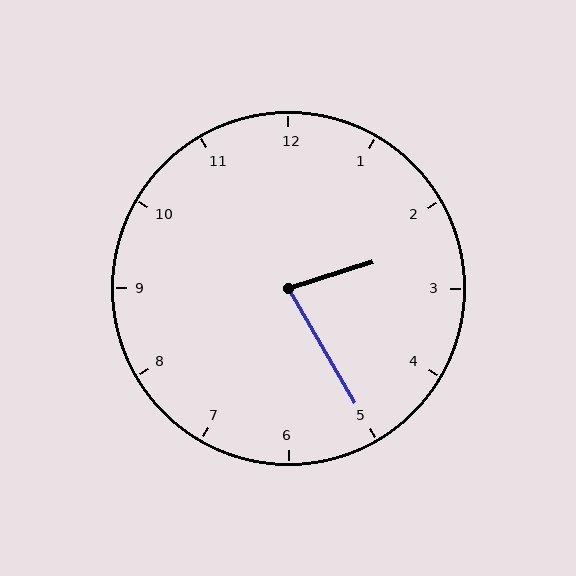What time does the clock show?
2:25.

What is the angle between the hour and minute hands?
Approximately 78 degrees.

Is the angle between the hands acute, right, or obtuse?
It is acute.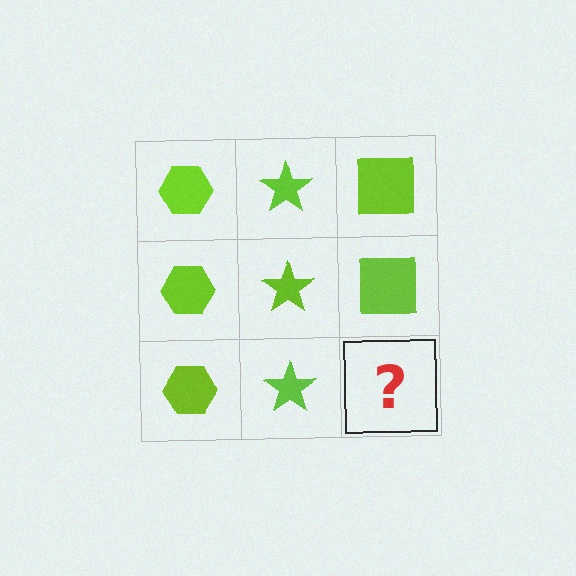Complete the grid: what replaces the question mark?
The question mark should be replaced with a lime square.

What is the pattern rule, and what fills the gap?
The rule is that each column has a consistent shape. The gap should be filled with a lime square.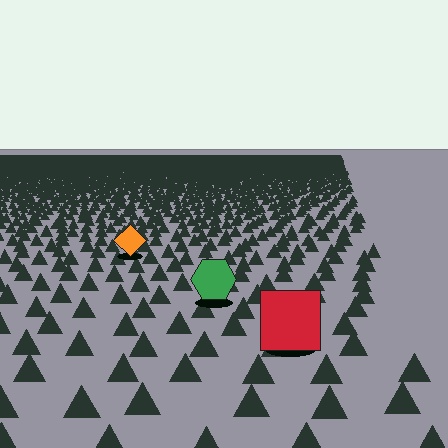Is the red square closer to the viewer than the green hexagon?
Yes. The red square is closer — you can tell from the texture gradient: the ground texture is coarser near it.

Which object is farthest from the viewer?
The orange diamond is farthest from the viewer. It appears smaller and the ground texture around it is denser.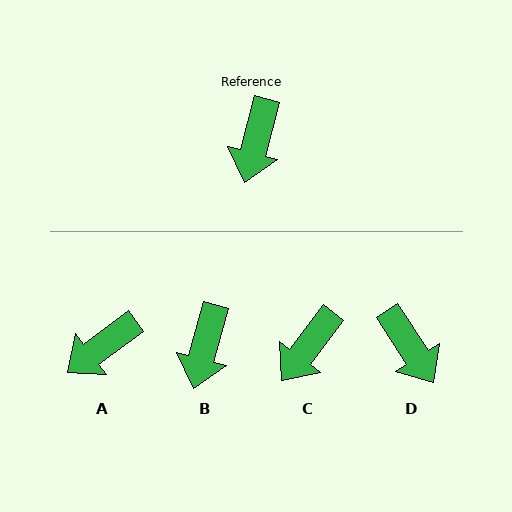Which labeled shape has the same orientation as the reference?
B.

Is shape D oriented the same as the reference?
No, it is off by about 48 degrees.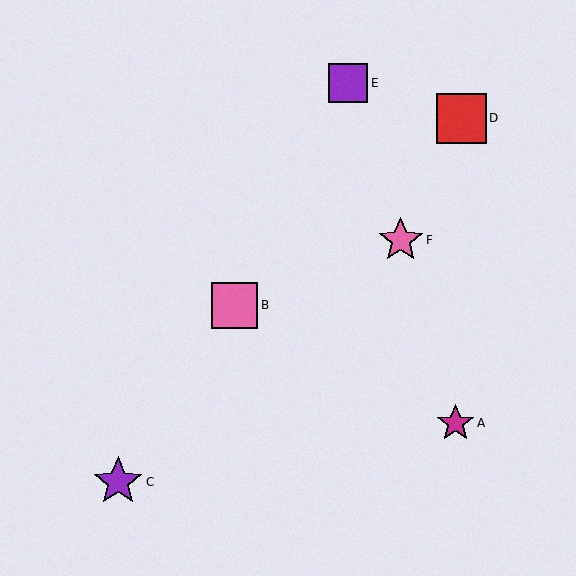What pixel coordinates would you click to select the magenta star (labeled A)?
Click at (455, 423) to select the magenta star A.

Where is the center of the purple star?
The center of the purple star is at (118, 482).